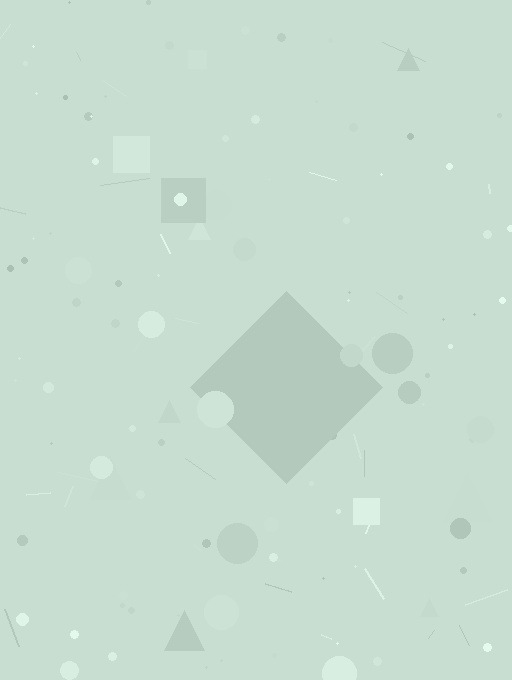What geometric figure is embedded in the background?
A diamond is embedded in the background.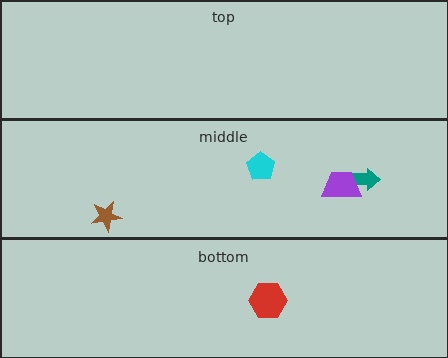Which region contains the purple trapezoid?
The middle region.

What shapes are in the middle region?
The cyan pentagon, the brown star, the teal arrow, the purple trapezoid.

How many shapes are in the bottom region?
1.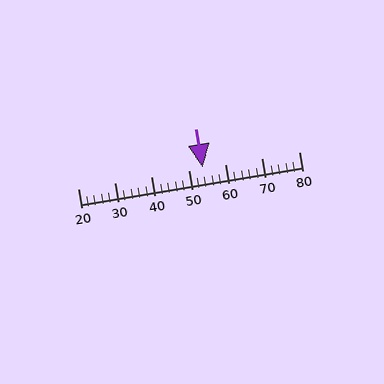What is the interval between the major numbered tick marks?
The major tick marks are spaced 10 units apart.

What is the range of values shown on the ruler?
The ruler shows values from 20 to 80.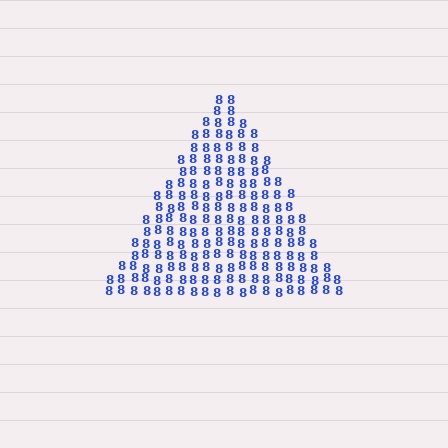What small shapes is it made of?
It is made of small digit 8's.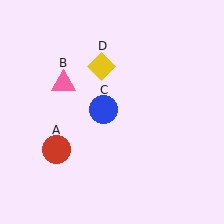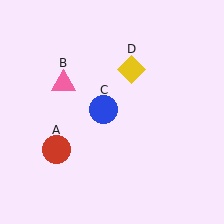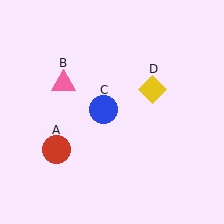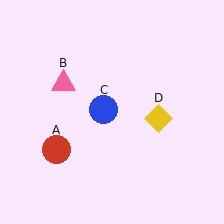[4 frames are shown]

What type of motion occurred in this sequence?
The yellow diamond (object D) rotated clockwise around the center of the scene.